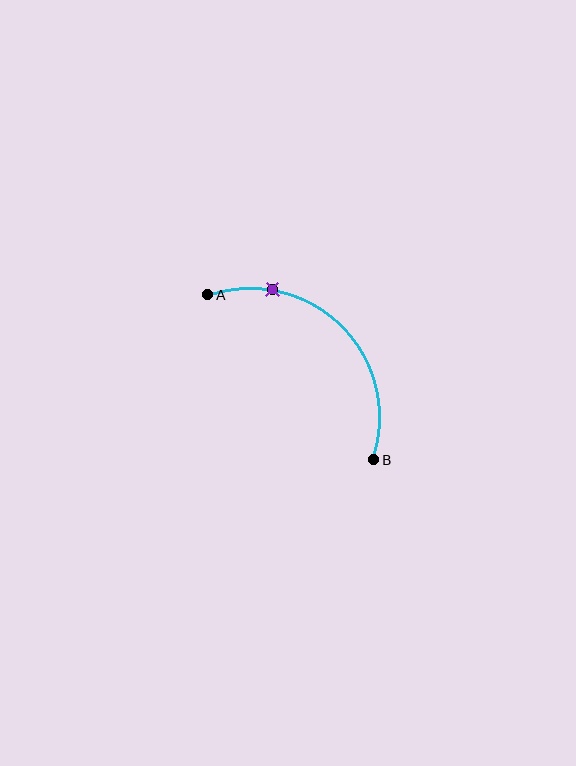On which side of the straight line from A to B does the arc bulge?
The arc bulges above and to the right of the straight line connecting A and B.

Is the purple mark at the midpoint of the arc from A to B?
No. The purple mark lies on the arc but is closer to endpoint A. The arc midpoint would be at the point on the curve equidistant along the arc from both A and B.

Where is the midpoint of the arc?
The arc midpoint is the point on the curve farthest from the straight line joining A and B. It sits above and to the right of that line.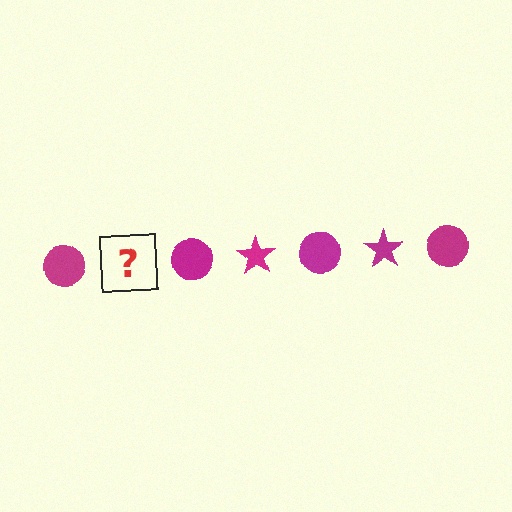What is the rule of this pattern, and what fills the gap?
The rule is that the pattern cycles through circle, star shapes in magenta. The gap should be filled with a magenta star.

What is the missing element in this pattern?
The missing element is a magenta star.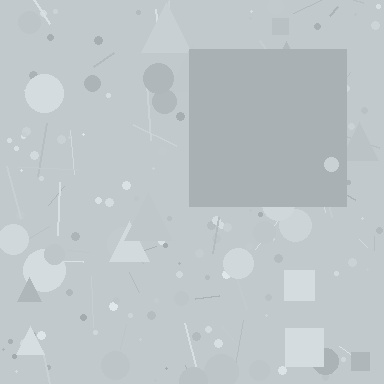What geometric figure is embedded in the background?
A square is embedded in the background.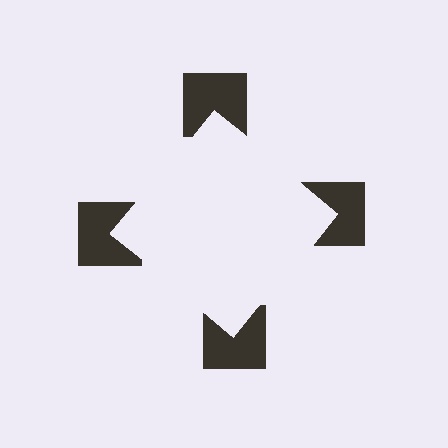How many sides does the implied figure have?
4 sides.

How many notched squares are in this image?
There are 4 — one at each vertex of the illusory square.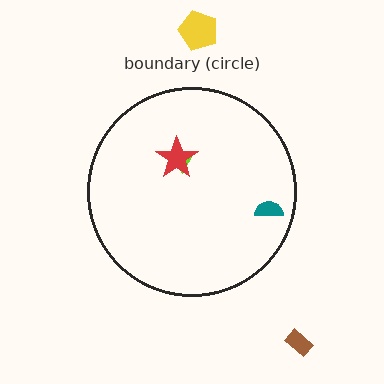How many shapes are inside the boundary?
3 inside, 2 outside.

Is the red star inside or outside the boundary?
Inside.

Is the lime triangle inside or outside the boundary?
Inside.